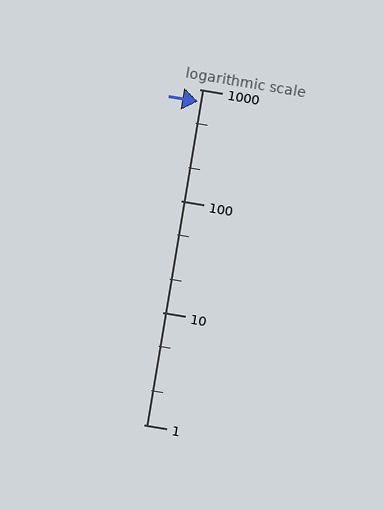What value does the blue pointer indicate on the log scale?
The pointer indicates approximately 780.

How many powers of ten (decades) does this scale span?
The scale spans 3 decades, from 1 to 1000.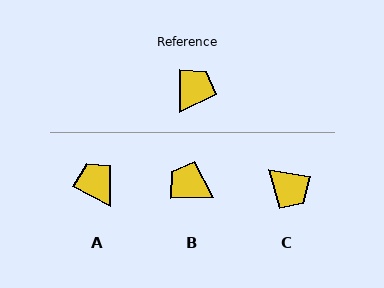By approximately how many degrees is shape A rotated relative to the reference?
Approximately 63 degrees counter-clockwise.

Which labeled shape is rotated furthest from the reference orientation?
C, about 100 degrees away.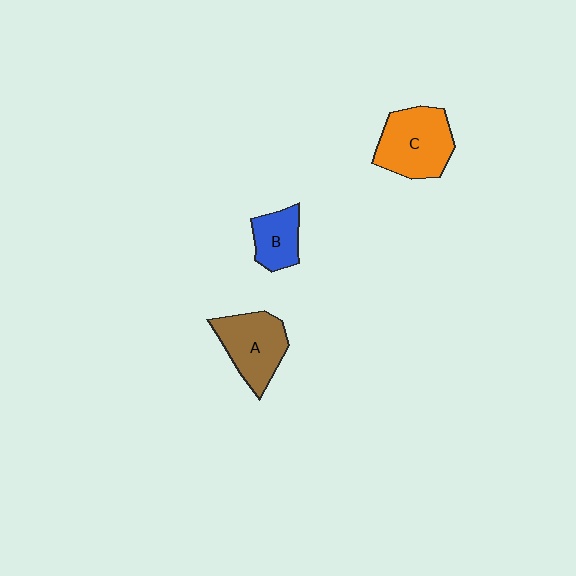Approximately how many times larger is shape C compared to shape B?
Approximately 1.9 times.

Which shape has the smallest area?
Shape B (blue).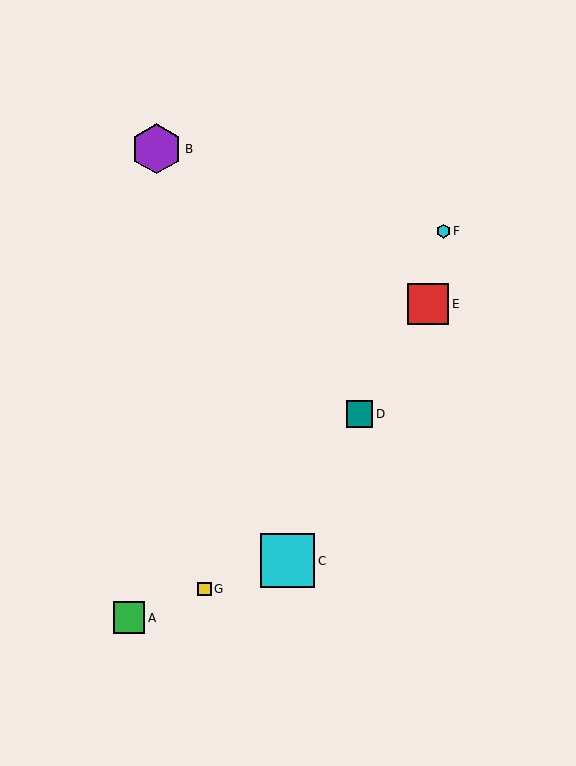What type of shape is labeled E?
Shape E is a red square.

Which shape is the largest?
The cyan square (labeled C) is the largest.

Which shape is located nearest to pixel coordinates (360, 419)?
The teal square (labeled D) at (360, 414) is nearest to that location.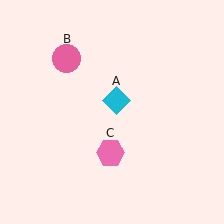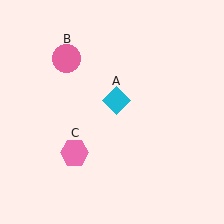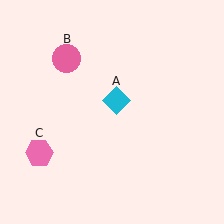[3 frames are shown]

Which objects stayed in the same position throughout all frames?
Cyan diamond (object A) and pink circle (object B) remained stationary.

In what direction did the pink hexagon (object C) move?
The pink hexagon (object C) moved left.